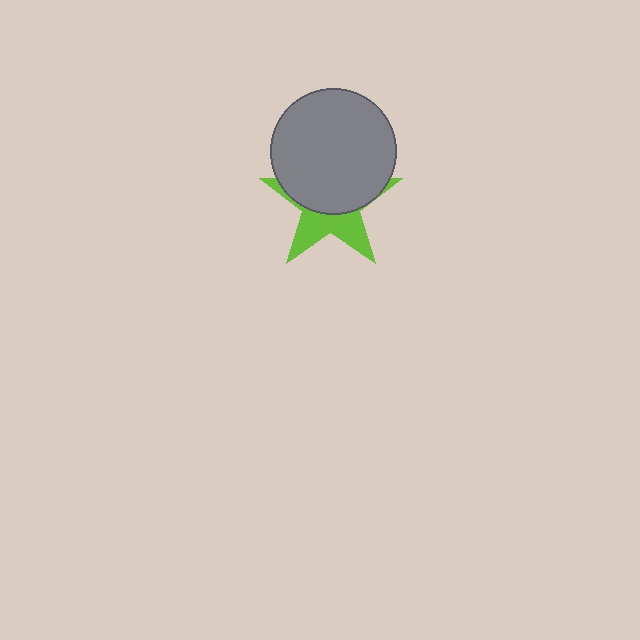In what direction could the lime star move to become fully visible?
The lime star could move down. That would shift it out from behind the gray circle entirely.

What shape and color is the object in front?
The object in front is a gray circle.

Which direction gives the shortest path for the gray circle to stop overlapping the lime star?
Moving up gives the shortest separation.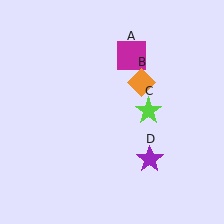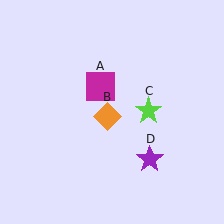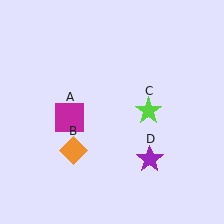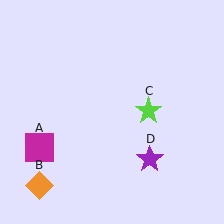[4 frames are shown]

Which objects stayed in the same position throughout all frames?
Lime star (object C) and purple star (object D) remained stationary.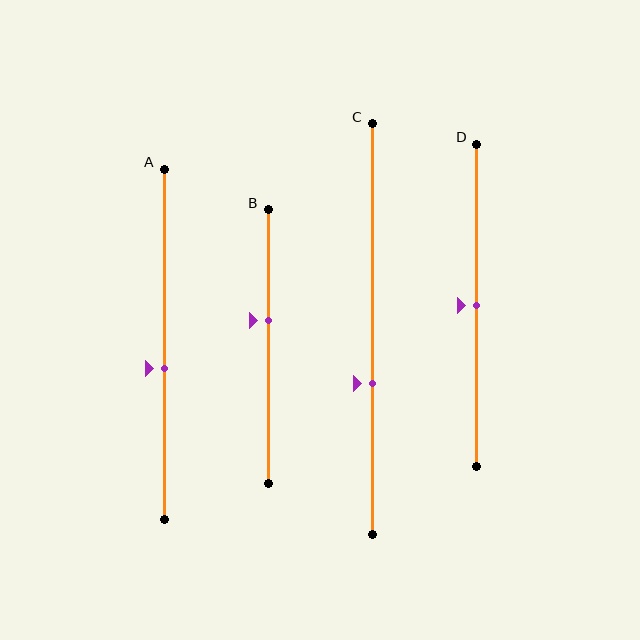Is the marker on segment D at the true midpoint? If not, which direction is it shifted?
Yes, the marker on segment D is at the true midpoint.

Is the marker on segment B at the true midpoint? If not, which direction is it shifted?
No, the marker on segment B is shifted upward by about 10% of the segment length.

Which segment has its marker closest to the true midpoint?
Segment D has its marker closest to the true midpoint.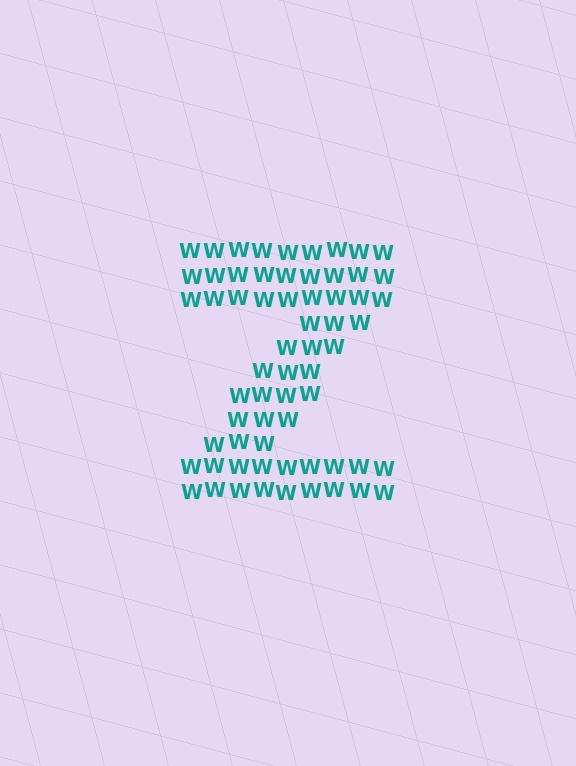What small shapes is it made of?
It is made of small letter W's.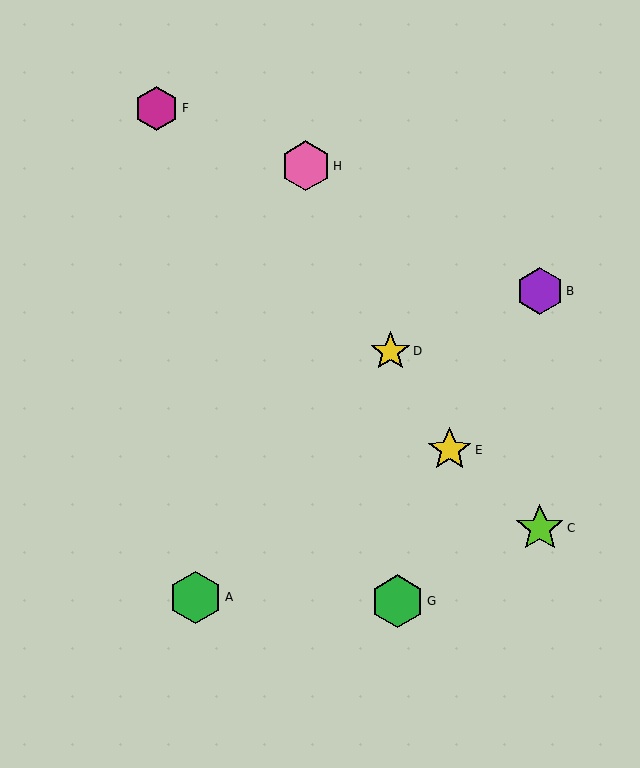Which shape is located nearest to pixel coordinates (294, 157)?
The pink hexagon (labeled H) at (306, 166) is nearest to that location.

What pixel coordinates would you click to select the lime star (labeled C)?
Click at (540, 528) to select the lime star C.